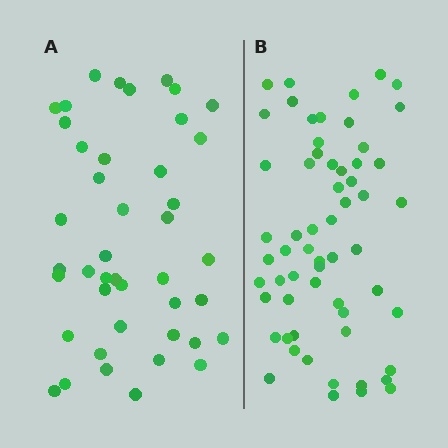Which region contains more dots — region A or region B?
Region B (the right region) has more dots.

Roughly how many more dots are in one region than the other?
Region B has approximately 15 more dots than region A.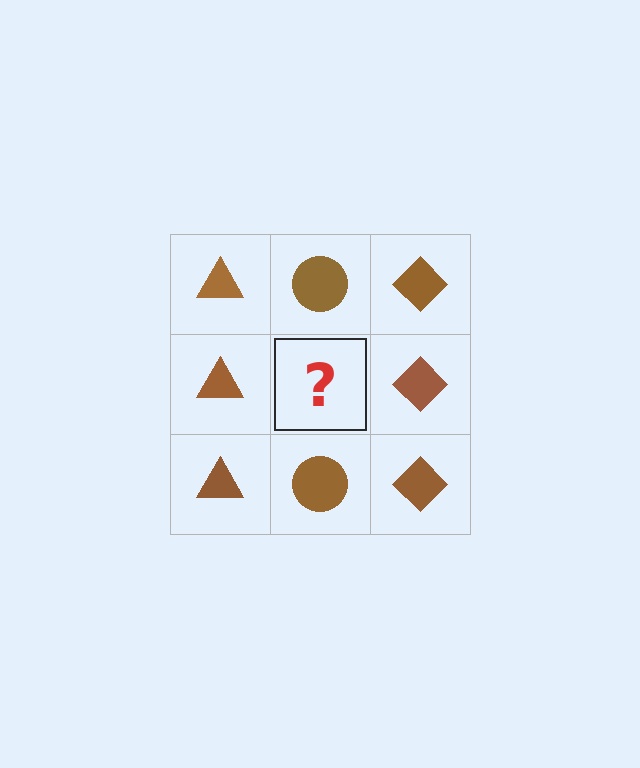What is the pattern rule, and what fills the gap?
The rule is that each column has a consistent shape. The gap should be filled with a brown circle.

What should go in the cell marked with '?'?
The missing cell should contain a brown circle.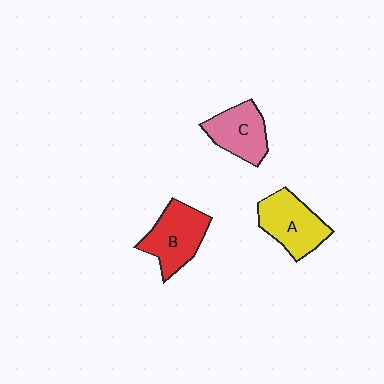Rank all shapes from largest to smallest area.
From largest to smallest: B (red), A (yellow), C (pink).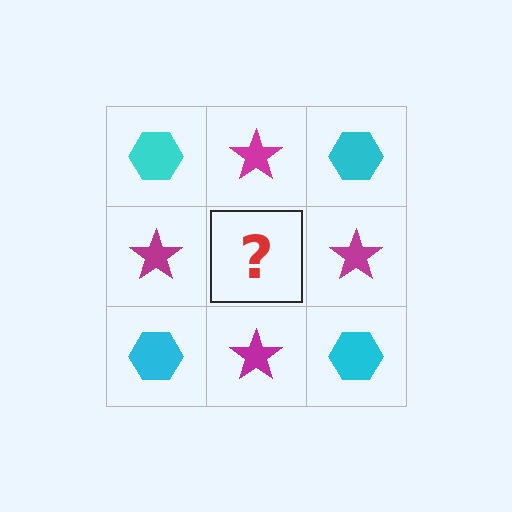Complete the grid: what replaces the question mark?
The question mark should be replaced with a cyan hexagon.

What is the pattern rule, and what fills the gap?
The rule is that it alternates cyan hexagon and magenta star in a checkerboard pattern. The gap should be filled with a cyan hexagon.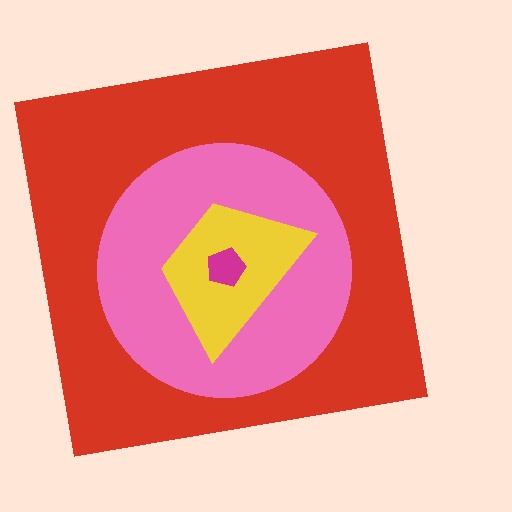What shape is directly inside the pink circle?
The yellow trapezoid.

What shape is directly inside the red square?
The pink circle.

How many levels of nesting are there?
4.